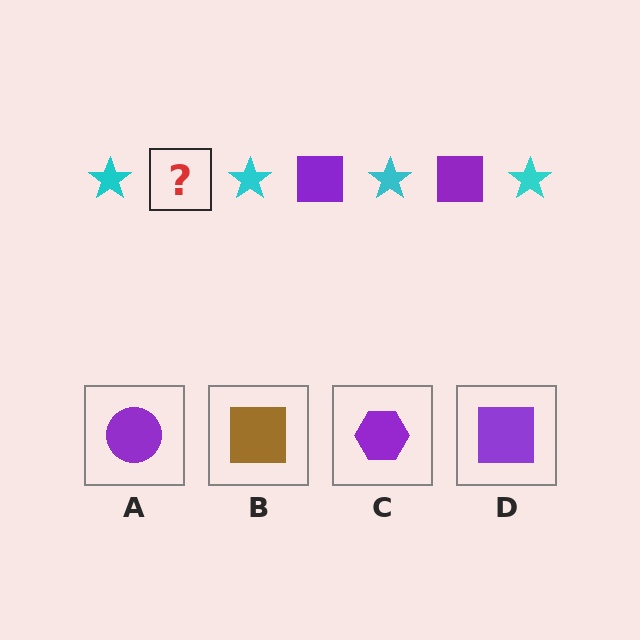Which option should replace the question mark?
Option D.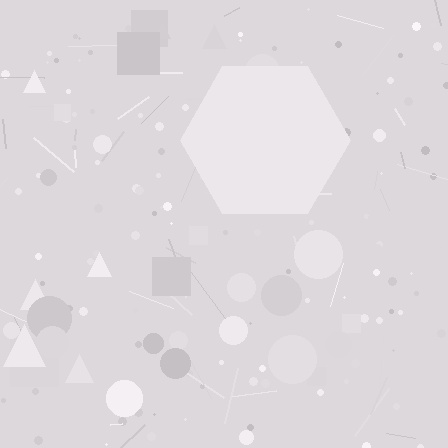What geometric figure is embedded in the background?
A hexagon is embedded in the background.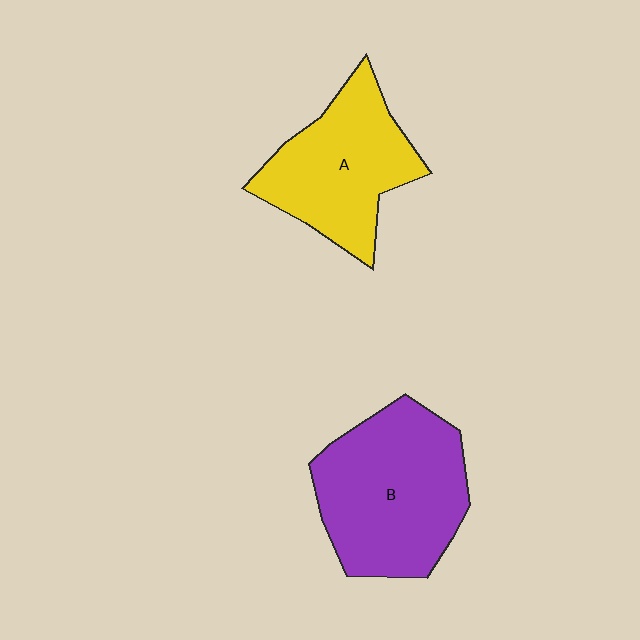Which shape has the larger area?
Shape B (purple).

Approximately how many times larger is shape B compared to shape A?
Approximately 1.2 times.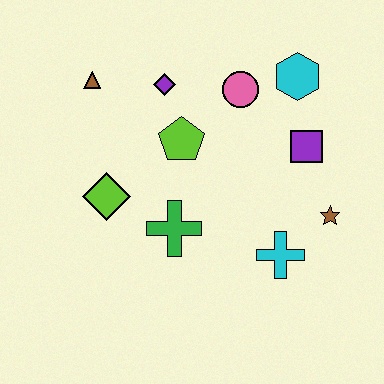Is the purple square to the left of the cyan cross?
No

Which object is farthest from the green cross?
The cyan hexagon is farthest from the green cross.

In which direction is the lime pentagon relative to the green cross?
The lime pentagon is above the green cross.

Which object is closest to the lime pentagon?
The purple diamond is closest to the lime pentagon.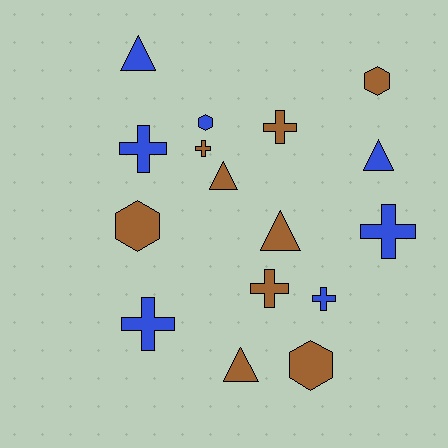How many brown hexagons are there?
There are 3 brown hexagons.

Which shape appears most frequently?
Cross, with 7 objects.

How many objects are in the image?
There are 16 objects.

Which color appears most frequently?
Brown, with 9 objects.